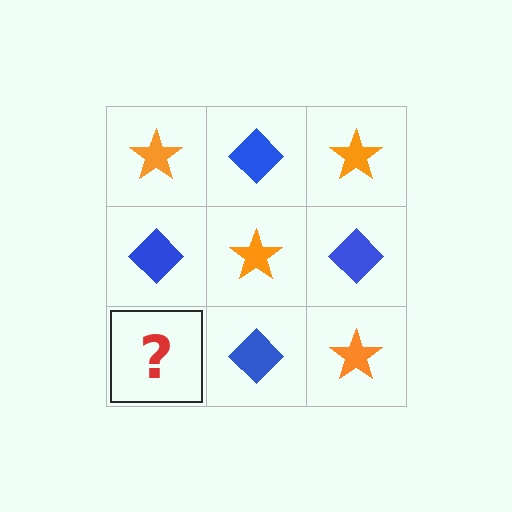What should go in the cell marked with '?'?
The missing cell should contain an orange star.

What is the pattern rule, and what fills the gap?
The rule is that it alternates orange star and blue diamond in a checkerboard pattern. The gap should be filled with an orange star.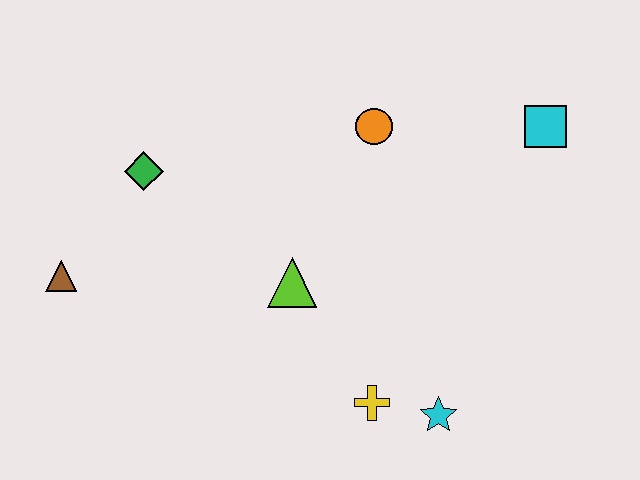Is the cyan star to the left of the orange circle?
No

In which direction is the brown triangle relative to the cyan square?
The brown triangle is to the left of the cyan square.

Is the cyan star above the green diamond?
No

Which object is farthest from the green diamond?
The cyan square is farthest from the green diamond.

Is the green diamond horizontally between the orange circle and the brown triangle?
Yes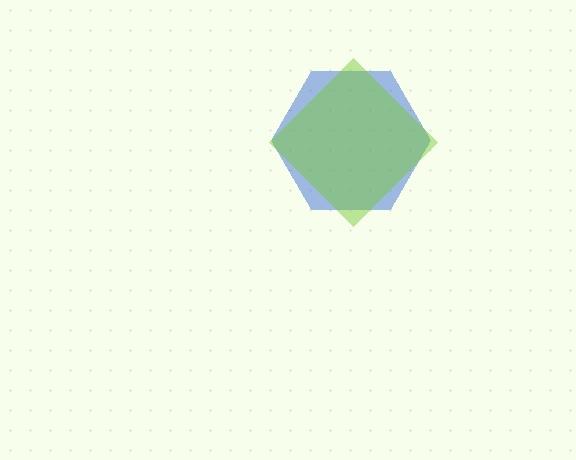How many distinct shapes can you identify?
There are 2 distinct shapes: a blue hexagon, a lime diamond.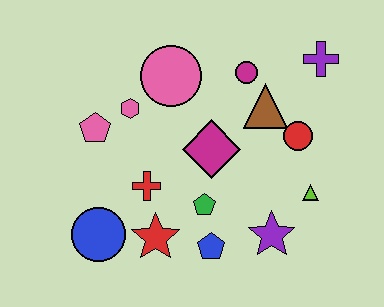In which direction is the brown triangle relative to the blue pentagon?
The brown triangle is above the blue pentagon.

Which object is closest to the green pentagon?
The blue pentagon is closest to the green pentagon.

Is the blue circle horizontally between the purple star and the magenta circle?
No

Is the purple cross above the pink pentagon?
Yes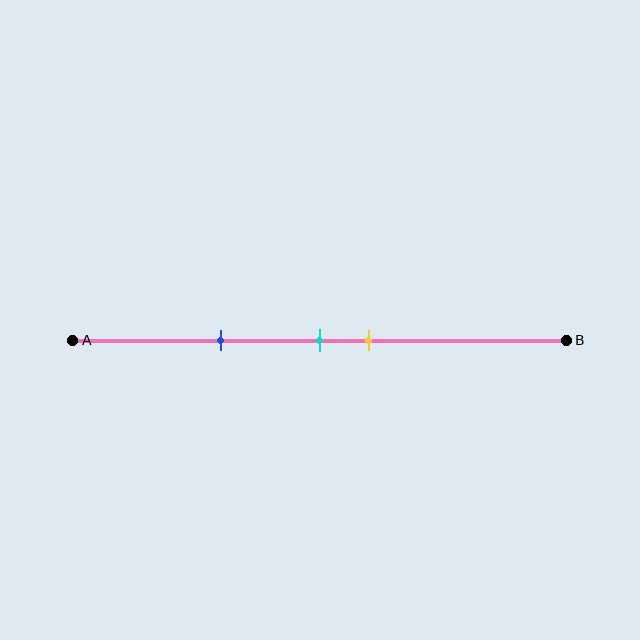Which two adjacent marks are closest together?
The cyan and yellow marks are the closest adjacent pair.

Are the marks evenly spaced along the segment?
No, the marks are not evenly spaced.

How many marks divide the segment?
There are 3 marks dividing the segment.